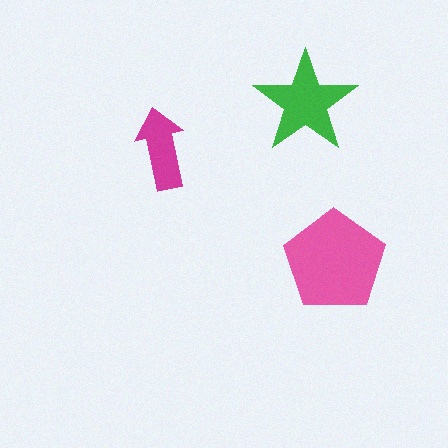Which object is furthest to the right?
The pink pentagon is rightmost.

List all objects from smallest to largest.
The magenta arrow, the green star, the pink pentagon.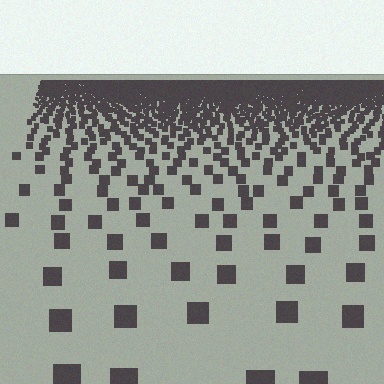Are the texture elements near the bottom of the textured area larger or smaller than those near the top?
Larger. Near the bottom, elements are closer to the viewer and appear at a bigger on-screen size.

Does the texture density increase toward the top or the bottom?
Density increases toward the top.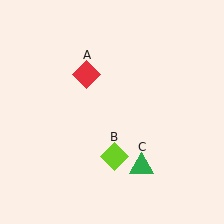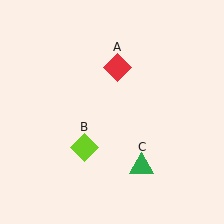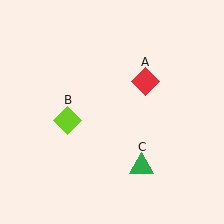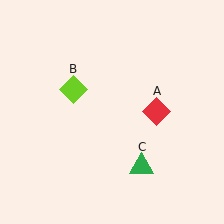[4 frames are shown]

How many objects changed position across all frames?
2 objects changed position: red diamond (object A), lime diamond (object B).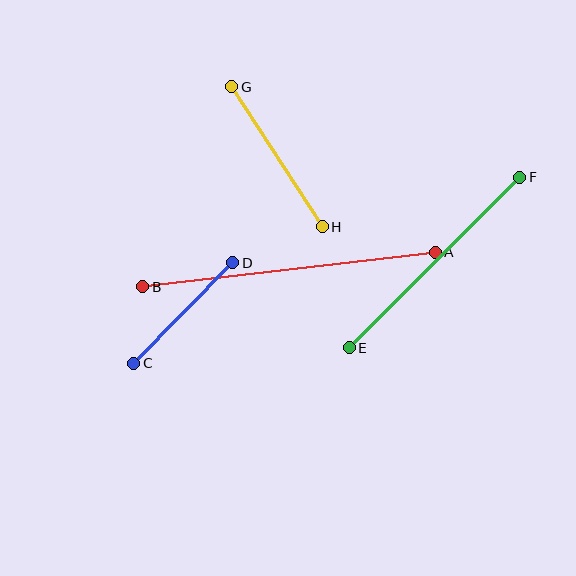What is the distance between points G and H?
The distance is approximately 167 pixels.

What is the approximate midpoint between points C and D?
The midpoint is at approximately (183, 313) pixels.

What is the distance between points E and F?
The distance is approximately 241 pixels.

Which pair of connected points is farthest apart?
Points A and B are farthest apart.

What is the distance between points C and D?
The distance is approximately 141 pixels.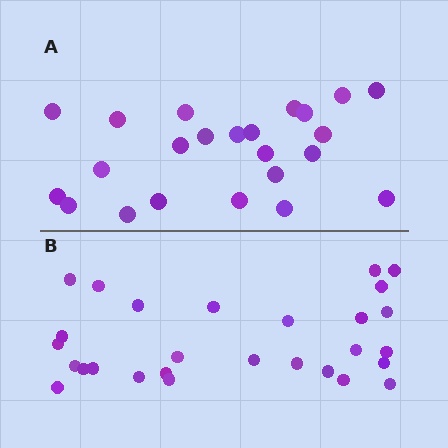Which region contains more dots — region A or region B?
Region B (the bottom region) has more dots.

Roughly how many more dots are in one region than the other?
Region B has about 5 more dots than region A.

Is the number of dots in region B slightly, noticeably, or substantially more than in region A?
Region B has only slightly more — the two regions are fairly close. The ratio is roughly 1.2 to 1.